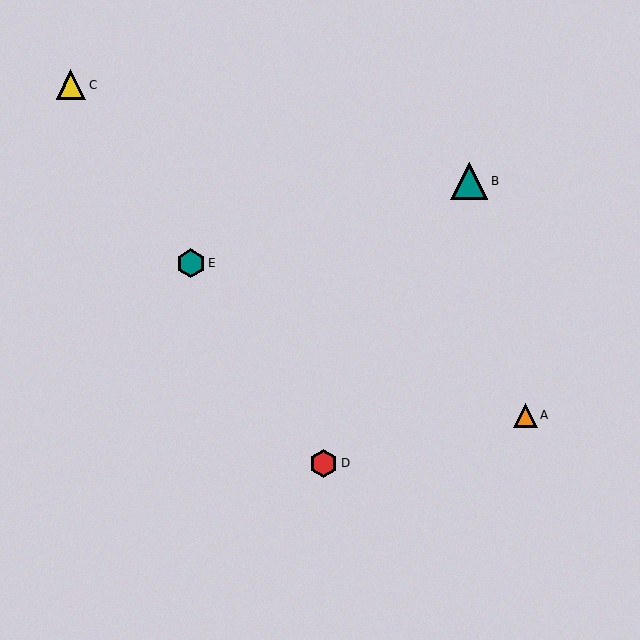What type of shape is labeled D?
Shape D is a red hexagon.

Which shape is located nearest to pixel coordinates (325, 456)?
The red hexagon (labeled D) at (324, 463) is nearest to that location.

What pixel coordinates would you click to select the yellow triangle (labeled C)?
Click at (71, 85) to select the yellow triangle C.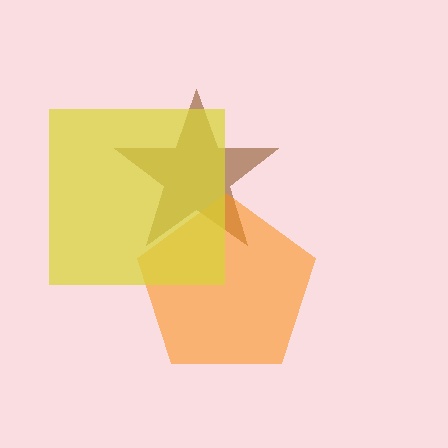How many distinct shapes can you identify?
There are 3 distinct shapes: a brown star, an orange pentagon, a yellow square.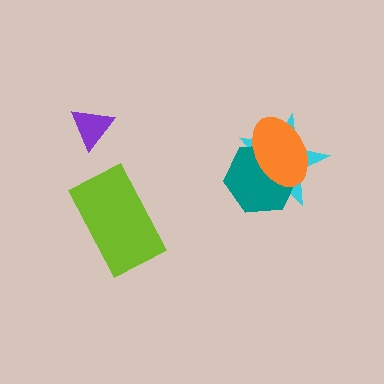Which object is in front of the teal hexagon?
The orange ellipse is in front of the teal hexagon.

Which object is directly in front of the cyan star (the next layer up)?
The teal hexagon is directly in front of the cyan star.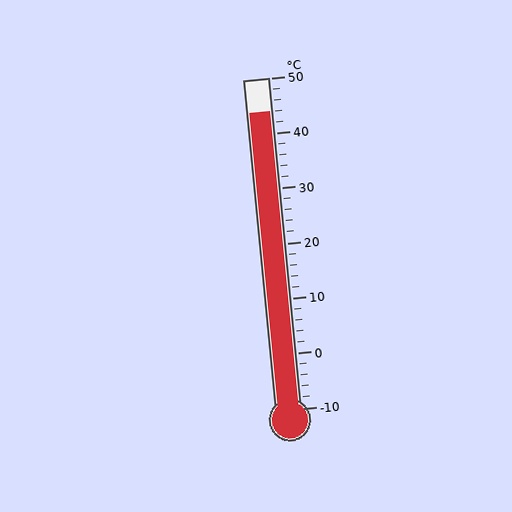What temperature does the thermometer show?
The thermometer shows approximately 44°C.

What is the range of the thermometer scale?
The thermometer scale ranges from -10°C to 50°C.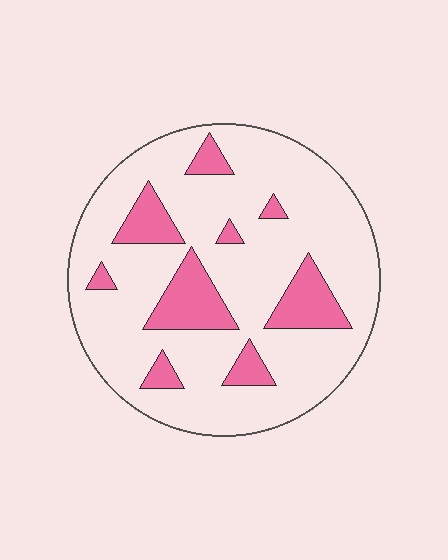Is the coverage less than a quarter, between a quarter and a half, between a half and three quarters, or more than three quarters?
Less than a quarter.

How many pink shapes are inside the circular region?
9.